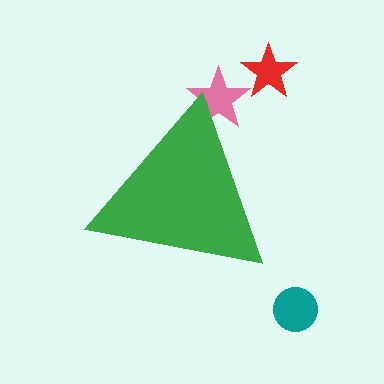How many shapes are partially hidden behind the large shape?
1 shape is partially hidden.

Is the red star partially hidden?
No, the red star is fully visible.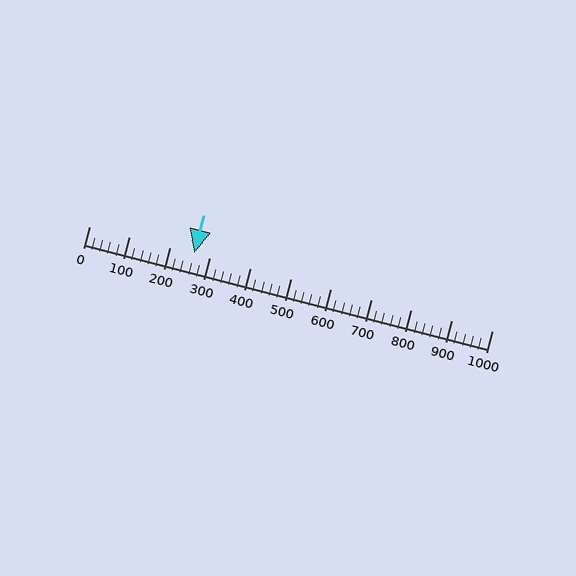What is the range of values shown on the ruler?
The ruler shows values from 0 to 1000.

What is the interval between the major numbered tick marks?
The major tick marks are spaced 100 units apart.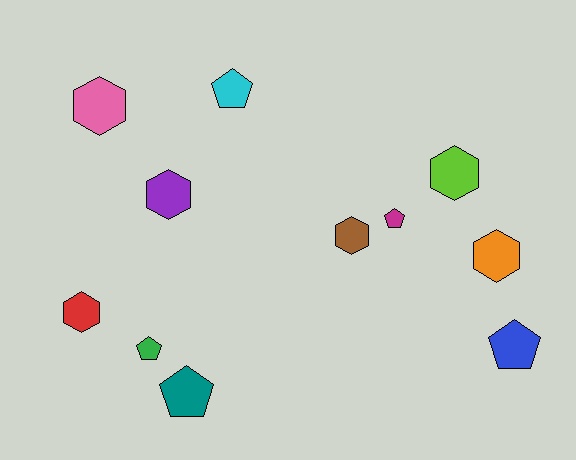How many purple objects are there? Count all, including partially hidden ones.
There is 1 purple object.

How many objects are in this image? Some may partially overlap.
There are 11 objects.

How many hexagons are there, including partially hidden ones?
There are 6 hexagons.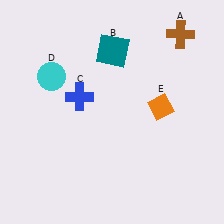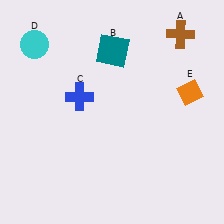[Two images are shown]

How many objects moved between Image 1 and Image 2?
2 objects moved between the two images.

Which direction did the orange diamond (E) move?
The orange diamond (E) moved right.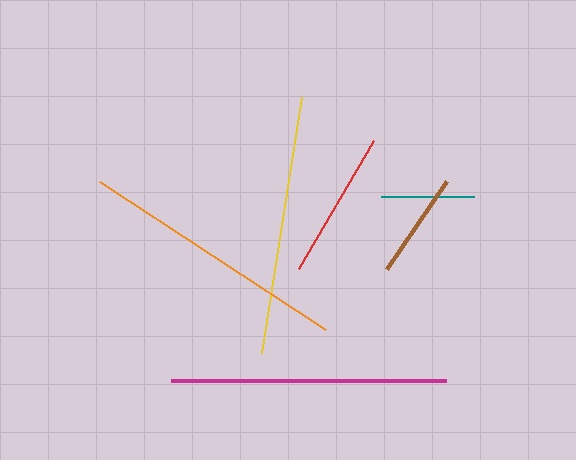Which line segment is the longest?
The magenta line is the longest at approximately 276 pixels.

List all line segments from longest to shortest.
From longest to shortest: magenta, orange, yellow, red, brown, teal.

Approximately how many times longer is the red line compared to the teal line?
The red line is approximately 1.6 times the length of the teal line.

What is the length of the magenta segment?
The magenta segment is approximately 276 pixels long.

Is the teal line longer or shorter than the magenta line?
The magenta line is longer than the teal line.